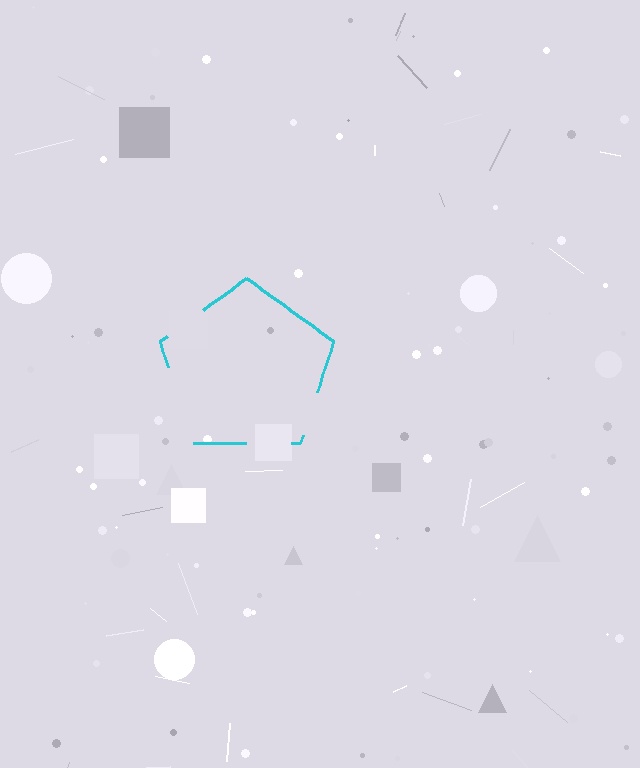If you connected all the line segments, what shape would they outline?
They would outline a pentagon.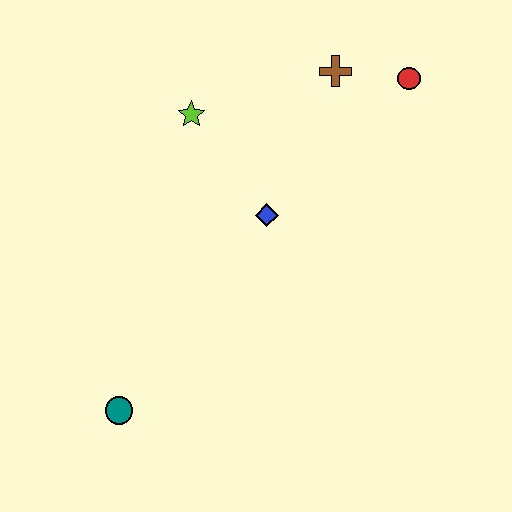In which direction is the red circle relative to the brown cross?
The red circle is to the right of the brown cross.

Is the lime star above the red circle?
No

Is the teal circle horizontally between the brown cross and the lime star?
No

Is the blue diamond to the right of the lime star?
Yes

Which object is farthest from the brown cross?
The teal circle is farthest from the brown cross.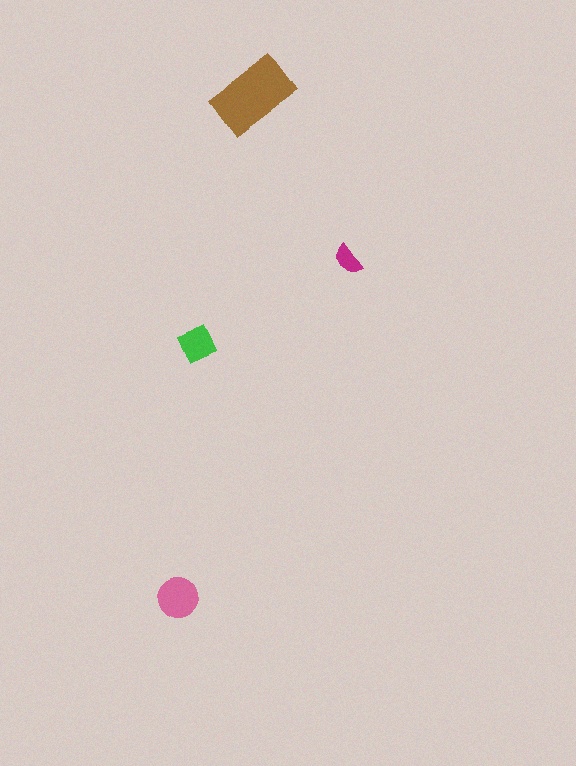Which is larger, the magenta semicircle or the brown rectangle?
The brown rectangle.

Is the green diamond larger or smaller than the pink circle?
Smaller.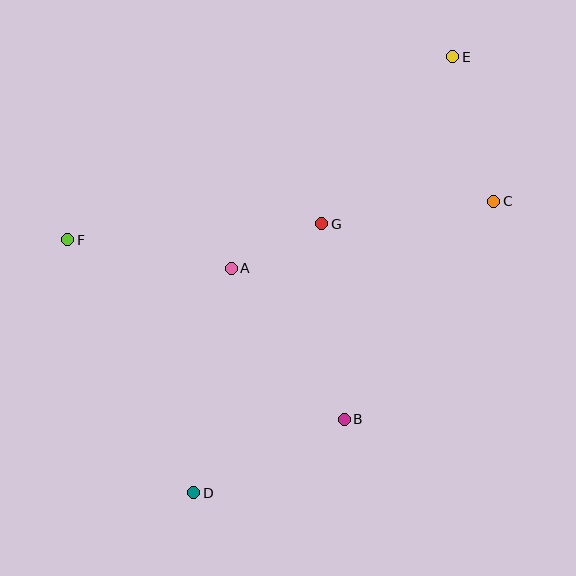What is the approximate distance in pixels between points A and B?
The distance between A and B is approximately 189 pixels.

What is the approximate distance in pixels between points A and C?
The distance between A and C is approximately 271 pixels.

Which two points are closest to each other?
Points A and G are closest to each other.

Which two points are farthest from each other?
Points D and E are farthest from each other.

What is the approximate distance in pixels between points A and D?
The distance between A and D is approximately 227 pixels.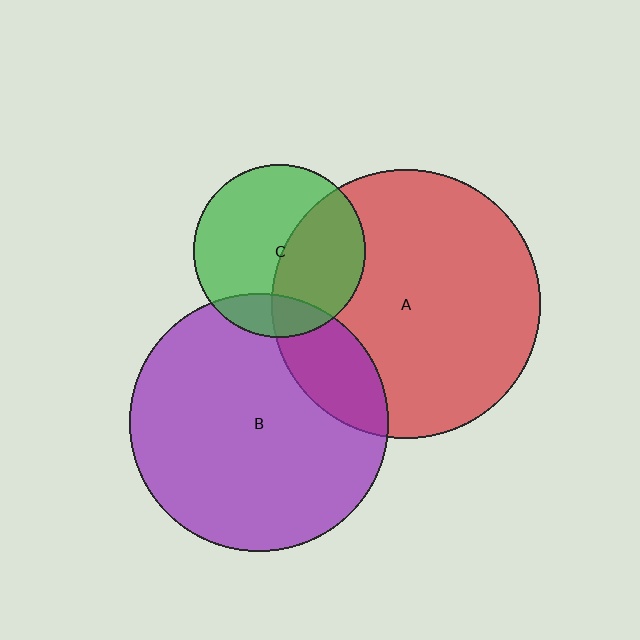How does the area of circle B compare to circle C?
Approximately 2.3 times.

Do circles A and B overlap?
Yes.